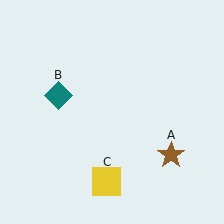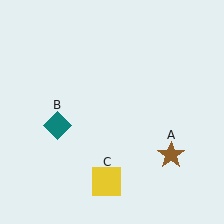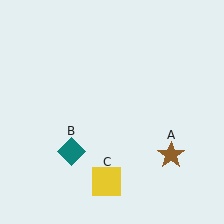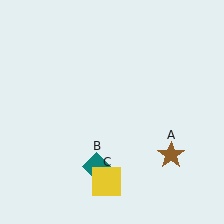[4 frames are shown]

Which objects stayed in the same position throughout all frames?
Brown star (object A) and yellow square (object C) remained stationary.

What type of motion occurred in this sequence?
The teal diamond (object B) rotated counterclockwise around the center of the scene.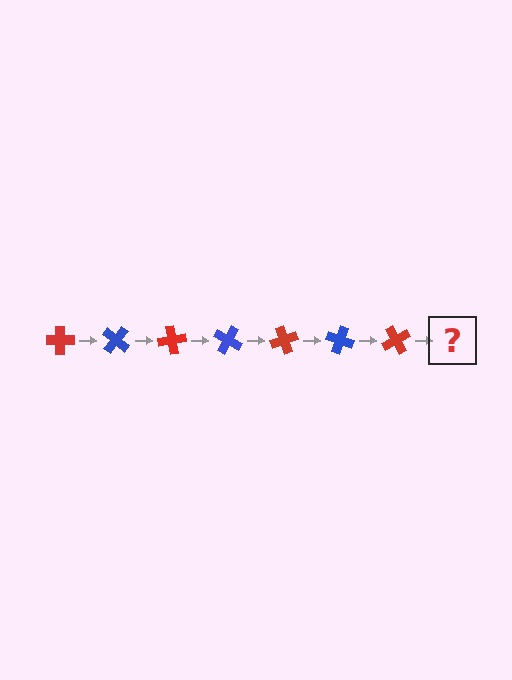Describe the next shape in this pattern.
It should be a blue cross, rotated 280 degrees from the start.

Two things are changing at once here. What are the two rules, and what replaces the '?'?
The two rules are that it rotates 40 degrees each step and the color cycles through red and blue. The '?' should be a blue cross, rotated 280 degrees from the start.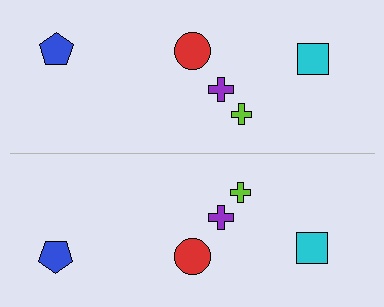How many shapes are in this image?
There are 10 shapes in this image.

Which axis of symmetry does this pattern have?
The pattern has a horizontal axis of symmetry running through the center of the image.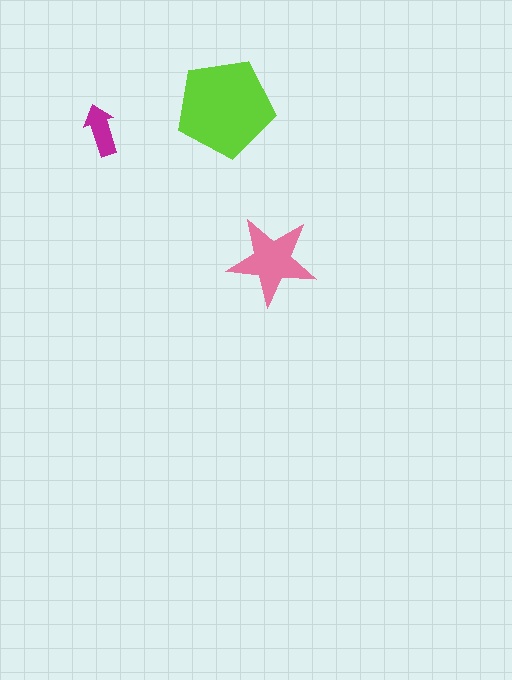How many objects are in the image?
There are 3 objects in the image.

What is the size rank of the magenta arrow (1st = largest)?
3rd.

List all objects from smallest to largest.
The magenta arrow, the pink star, the lime pentagon.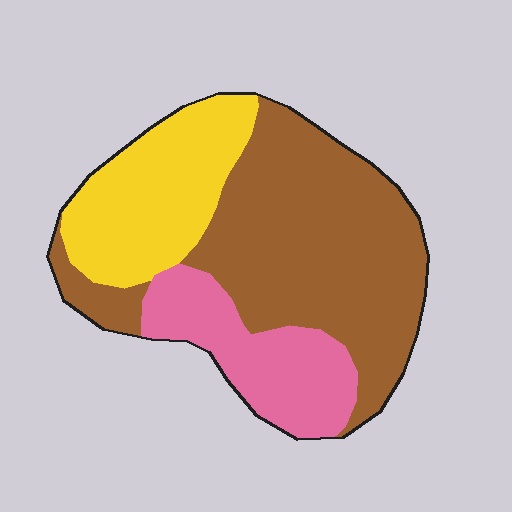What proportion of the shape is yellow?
Yellow takes up between a quarter and a half of the shape.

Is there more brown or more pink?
Brown.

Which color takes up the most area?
Brown, at roughly 55%.